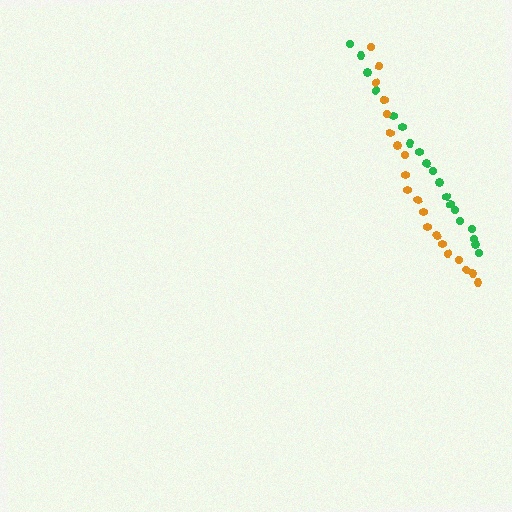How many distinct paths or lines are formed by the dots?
There are 2 distinct paths.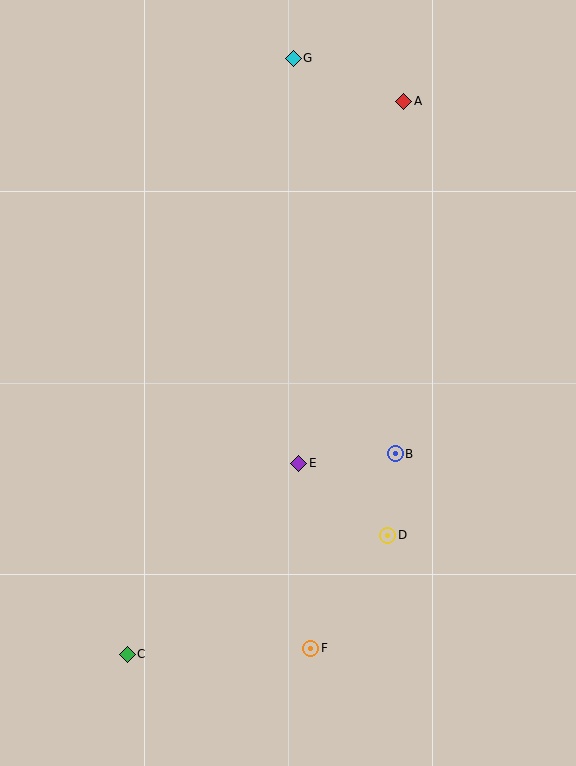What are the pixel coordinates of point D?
Point D is at (388, 535).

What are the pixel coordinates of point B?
Point B is at (395, 454).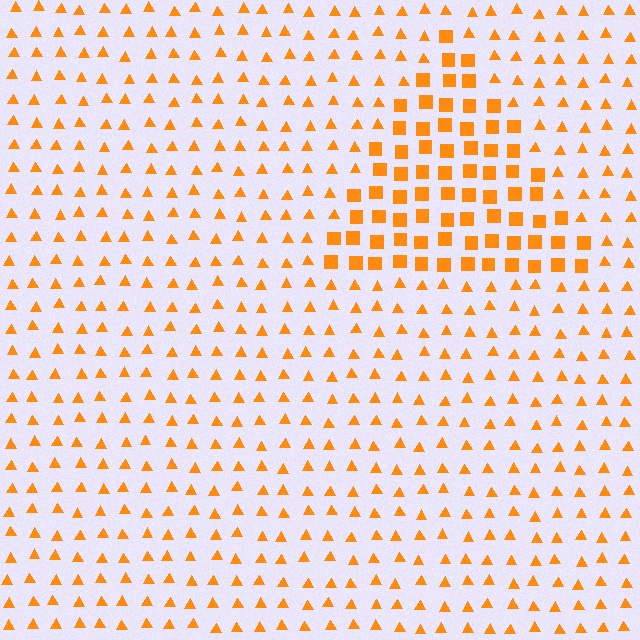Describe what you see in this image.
The image is filled with small orange elements arranged in a uniform grid. A triangle-shaped region contains squares, while the surrounding area contains triangles. The boundary is defined purely by the change in element shape.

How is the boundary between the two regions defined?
The boundary is defined by a change in element shape: squares inside vs. triangles outside. All elements share the same color and spacing.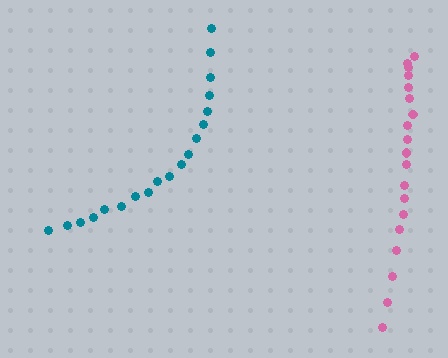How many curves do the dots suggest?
There are 2 distinct paths.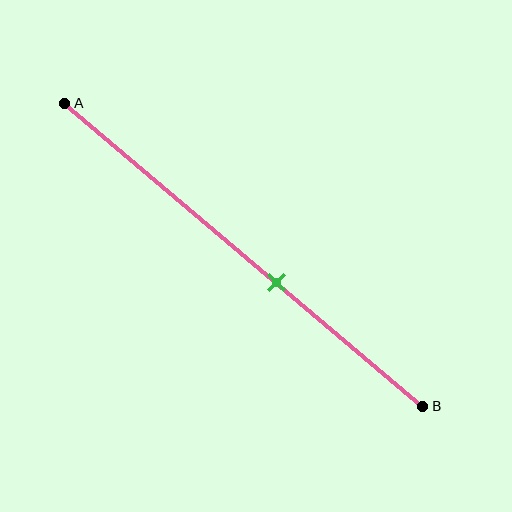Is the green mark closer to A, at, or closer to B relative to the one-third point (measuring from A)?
The green mark is closer to point B than the one-third point of segment AB.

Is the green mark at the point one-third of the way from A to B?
No, the mark is at about 60% from A, not at the 33% one-third point.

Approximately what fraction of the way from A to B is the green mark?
The green mark is approximately 60% of the way from A to B.